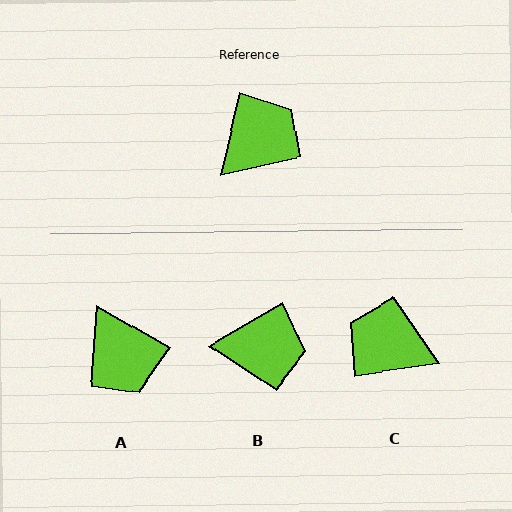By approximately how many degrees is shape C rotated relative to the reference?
Approximately 112 degrees counter-clockwise.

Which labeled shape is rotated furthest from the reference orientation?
C, about 112 degrees away.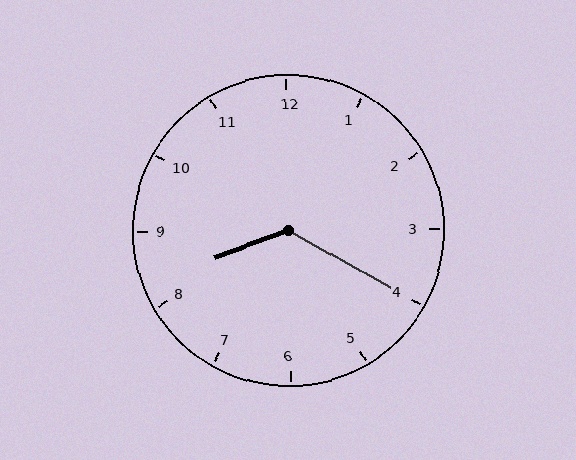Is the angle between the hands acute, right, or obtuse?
It is obtuse.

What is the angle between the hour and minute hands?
Approximately 130 degrees.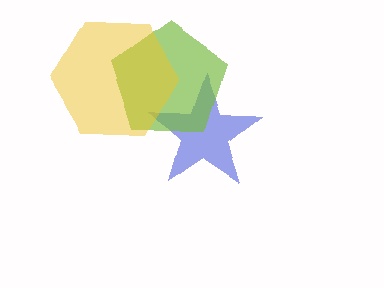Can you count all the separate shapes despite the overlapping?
Yes, there are 3 separate shapes.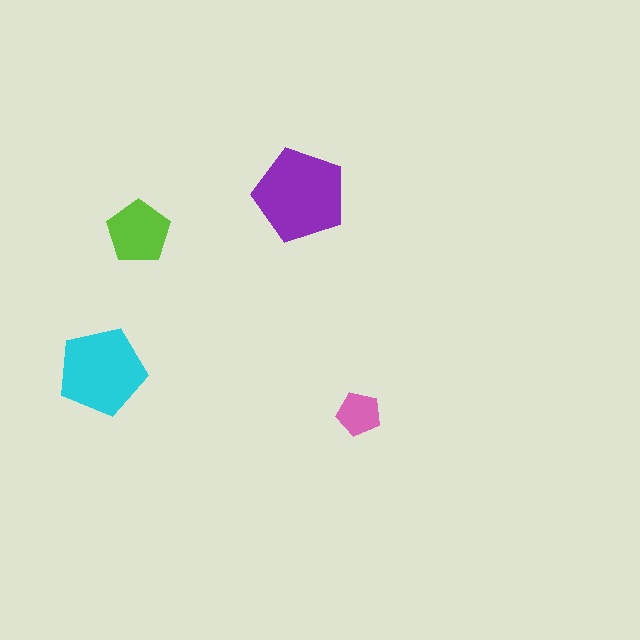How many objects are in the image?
There are 4 objects in the image.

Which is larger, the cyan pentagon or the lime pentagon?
The cyan one.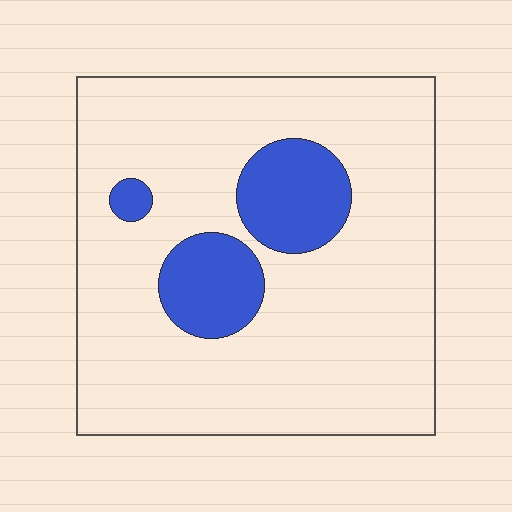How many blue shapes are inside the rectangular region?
3.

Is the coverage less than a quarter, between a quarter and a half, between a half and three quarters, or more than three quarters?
Less than a quarter.